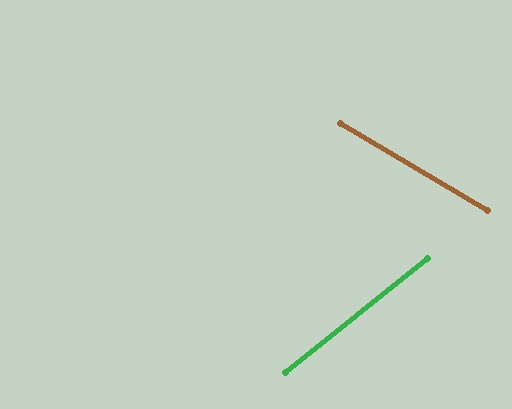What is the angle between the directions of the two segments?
Approximately 69 degrees.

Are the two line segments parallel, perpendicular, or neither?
Neither parallel nor perpendicular — they differ by about 69°.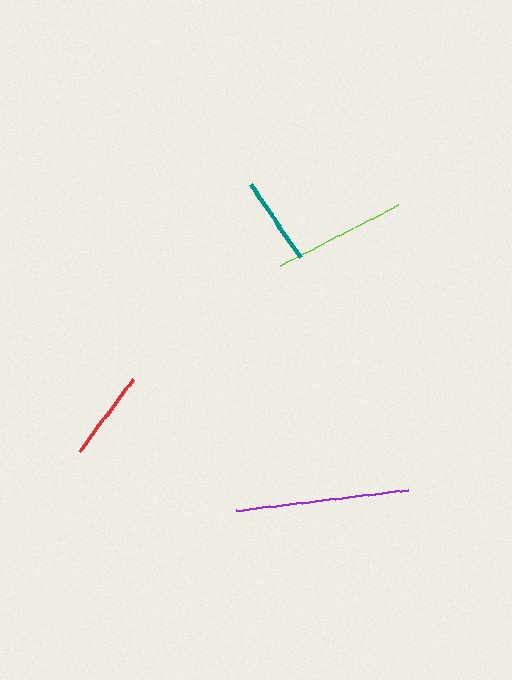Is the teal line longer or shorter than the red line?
The red line is longer than the teal line.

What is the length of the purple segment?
The purple segment is approximately 174 pixels long.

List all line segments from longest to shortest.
From longest to shortest: purple, lime, red, teal.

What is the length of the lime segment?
The lime segment is approximately 132 pixels long.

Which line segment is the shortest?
The teal line is the shortest at approximately 89 pixels.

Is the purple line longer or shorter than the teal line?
The purple line is longer than the teal line.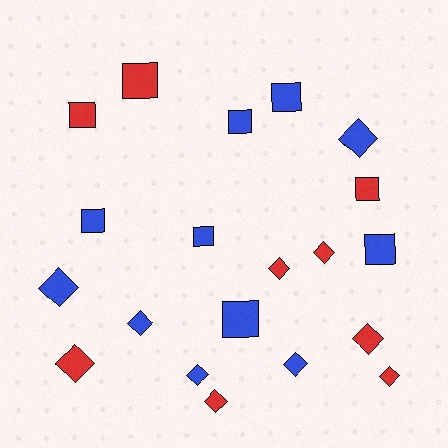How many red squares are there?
There are 3 red squares.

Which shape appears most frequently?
Diamond, with 11 objects.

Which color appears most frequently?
Blue, with 11 objects.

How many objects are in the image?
There are 20 objects.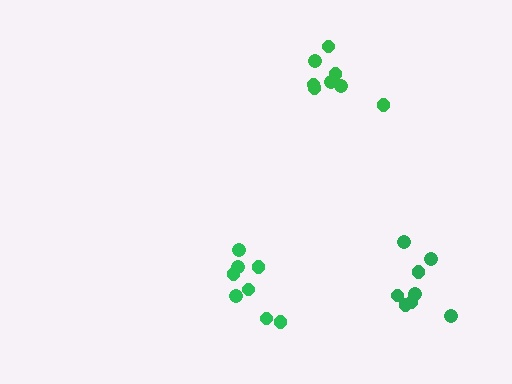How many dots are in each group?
Group 1: 8 dots, Group 2: 8 dots, Group 3: 8 dots (24 total).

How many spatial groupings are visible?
There are 3 spatial groupings.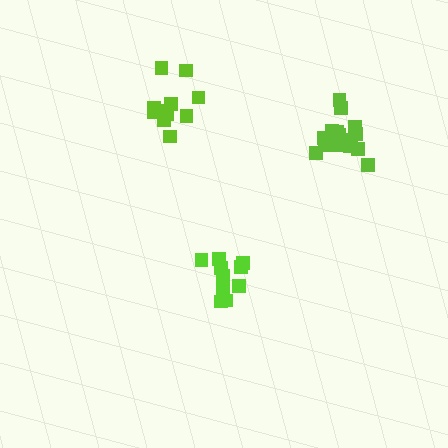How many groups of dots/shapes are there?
There are 3 groups.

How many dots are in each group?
Group 1: 12 dots, Group 2: 10 dots, Group 3: 16 dots (38 total).